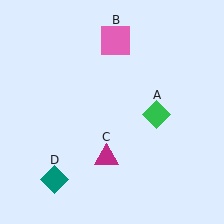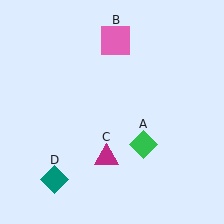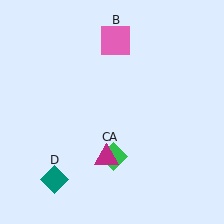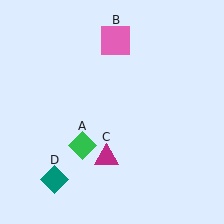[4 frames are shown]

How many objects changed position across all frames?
1 object changed position: green diamond (object A).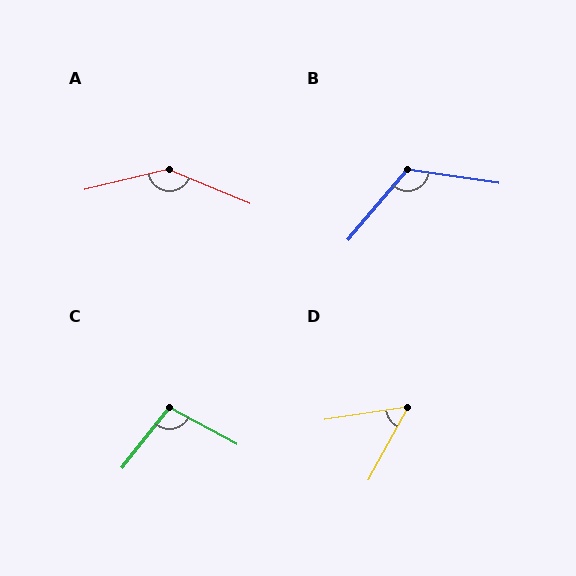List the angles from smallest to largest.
D (53°), C (100°), B (122°), A (144°).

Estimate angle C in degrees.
Approximately 100 degrees.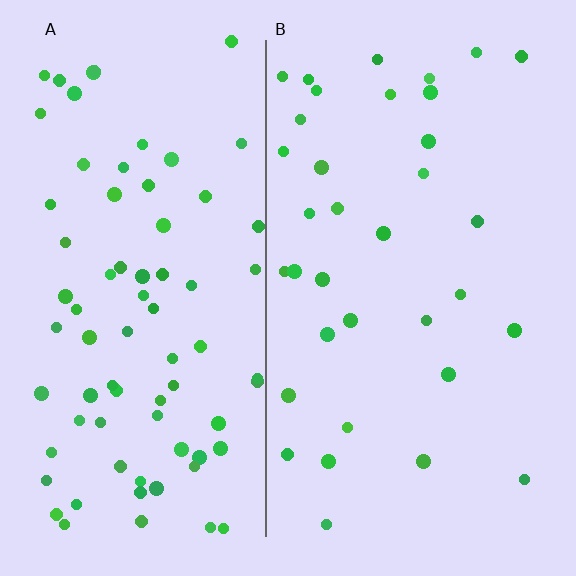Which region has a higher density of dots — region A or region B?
A (the left).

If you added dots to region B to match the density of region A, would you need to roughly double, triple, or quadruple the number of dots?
Approximately double.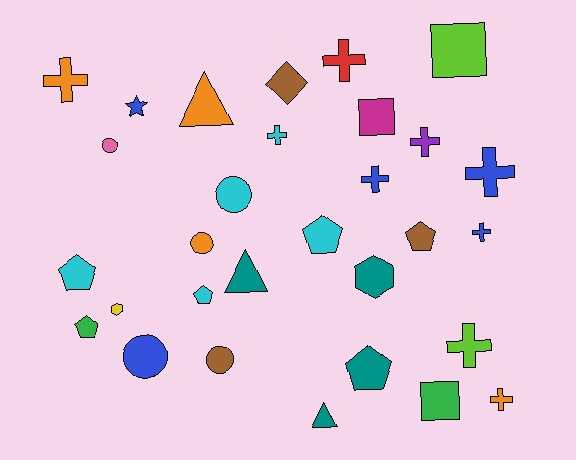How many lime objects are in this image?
There are 2 lime objects.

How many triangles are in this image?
There are 3 triangles.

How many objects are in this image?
There are 30 objects.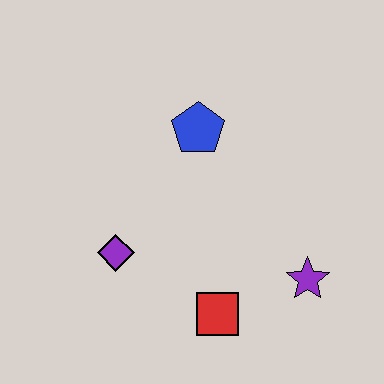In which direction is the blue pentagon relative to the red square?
The blue pentagon is above the red square.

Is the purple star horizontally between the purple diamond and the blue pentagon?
No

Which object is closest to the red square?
The purple star is closest to the red square.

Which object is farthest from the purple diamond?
The purple star is farthest from the purple diamond.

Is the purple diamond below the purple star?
No